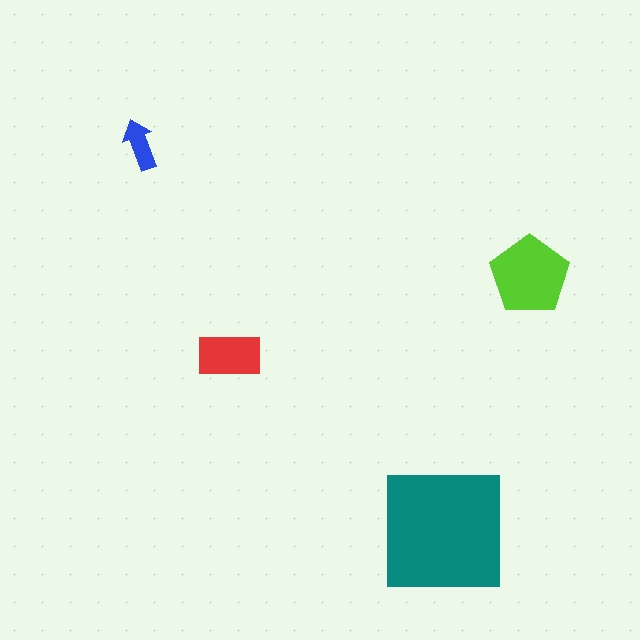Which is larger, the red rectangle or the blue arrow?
The red rectangle.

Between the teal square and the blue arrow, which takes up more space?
The teal square.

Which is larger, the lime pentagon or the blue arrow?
The lime pentagon.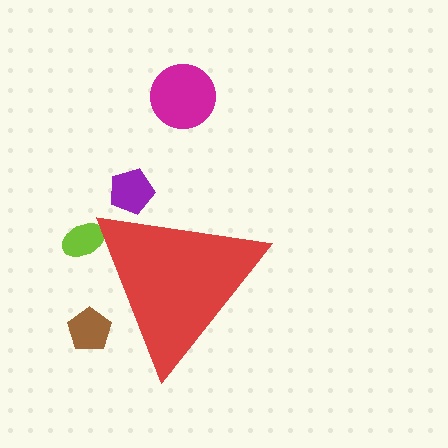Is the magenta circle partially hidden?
No, the magenta circle is fully visible.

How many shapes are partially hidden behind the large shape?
3 shapes are partially hidden.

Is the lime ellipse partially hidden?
Yes, the lime ellipse is partially hidden behind the red triangle.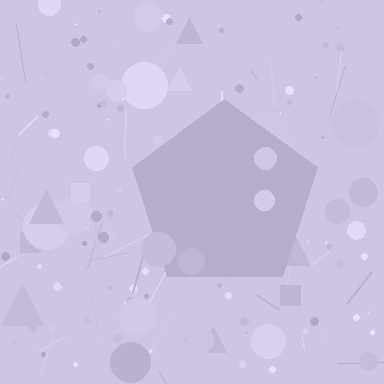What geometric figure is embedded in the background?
A pentagon is embedded in the background.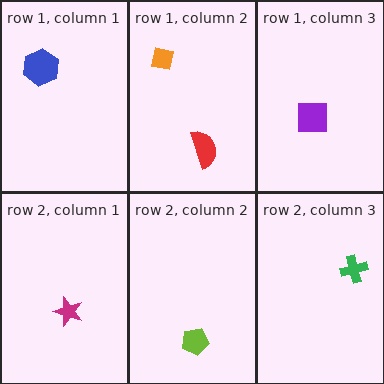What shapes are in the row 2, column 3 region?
The green cross.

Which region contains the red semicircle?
The row 1, column 2 region.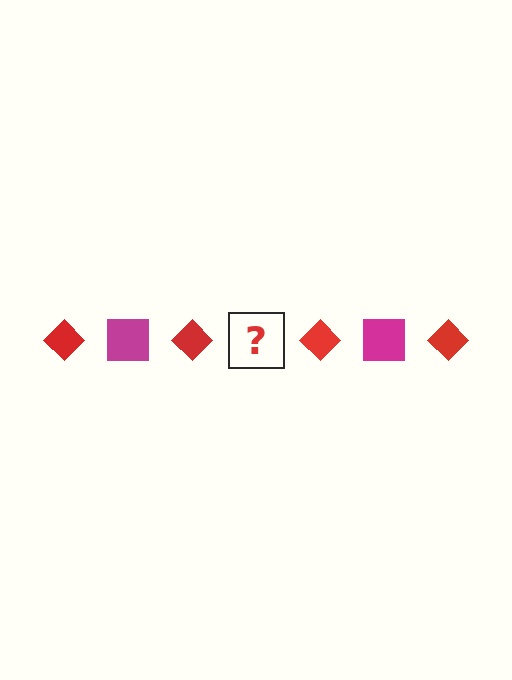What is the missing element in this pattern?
The missing element is a magenta square.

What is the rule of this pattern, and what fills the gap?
The rule is that the pattern alternates between red diamond and magenta square. The gap should be filled with a magenta square.